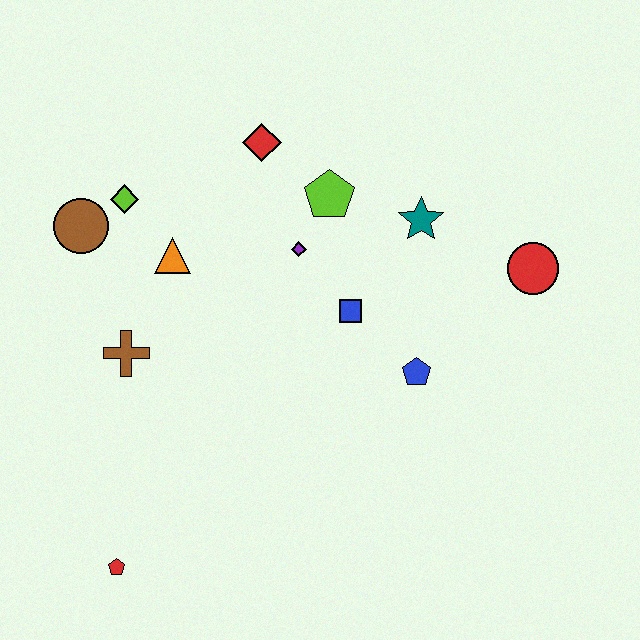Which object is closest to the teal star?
The lime pentagon is closest to the teal star.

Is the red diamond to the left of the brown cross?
No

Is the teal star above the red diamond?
No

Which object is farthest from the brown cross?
The red circle is farthest from the brown cross.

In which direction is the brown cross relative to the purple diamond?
The brown cross is to the left of the purple diamond.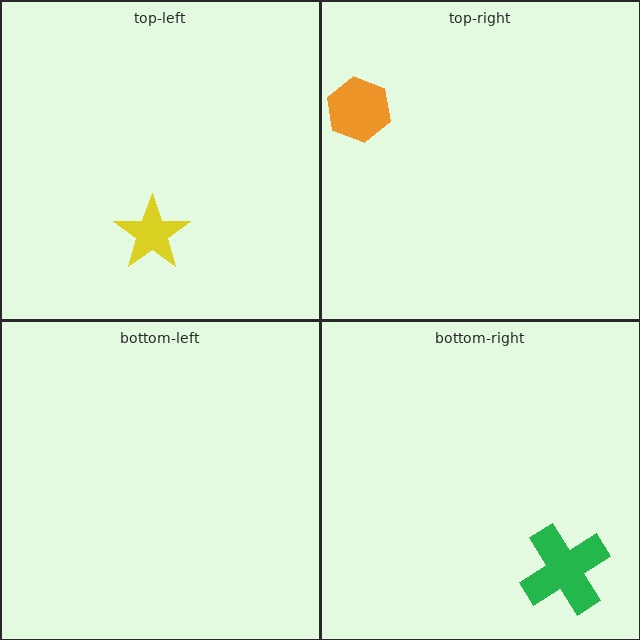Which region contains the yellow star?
The top-left region.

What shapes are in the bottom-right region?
The green cross.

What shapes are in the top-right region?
The orange hexagon.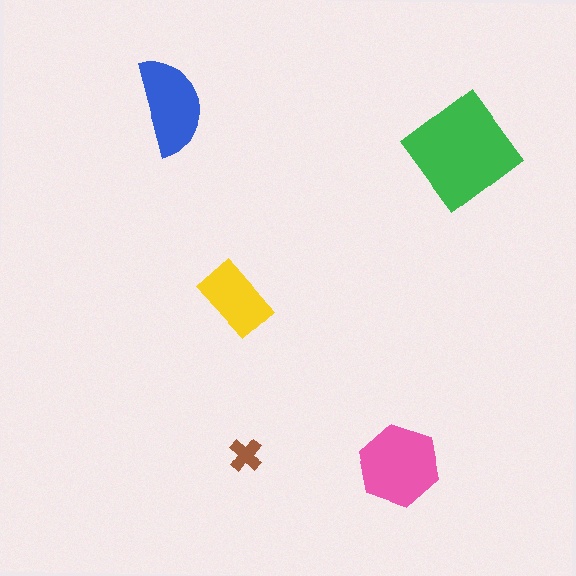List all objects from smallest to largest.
The brown cross, the yellow rectangle, the blue semicircle, the pink hexagon, the green diamond.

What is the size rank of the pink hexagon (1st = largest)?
2nd.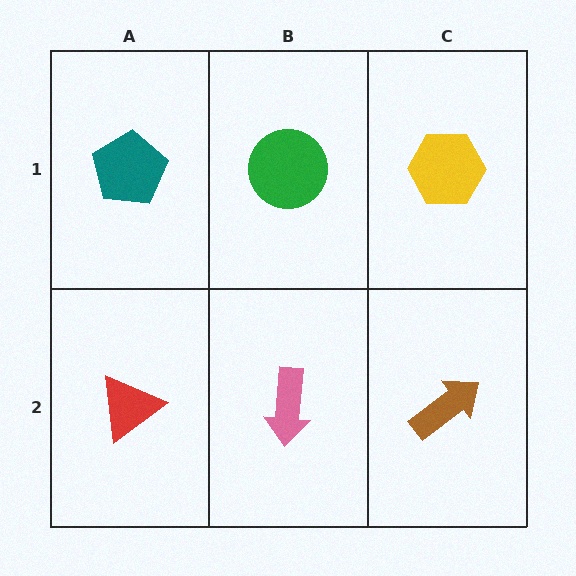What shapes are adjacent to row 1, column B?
A pink arrow (row 2, column B), a teal pentagon (row 1, column A), a yellow hexagon (row 1, column C).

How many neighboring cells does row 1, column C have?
2.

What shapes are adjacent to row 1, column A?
A red triangle (row 2, column A), a green circle (row 1, column B).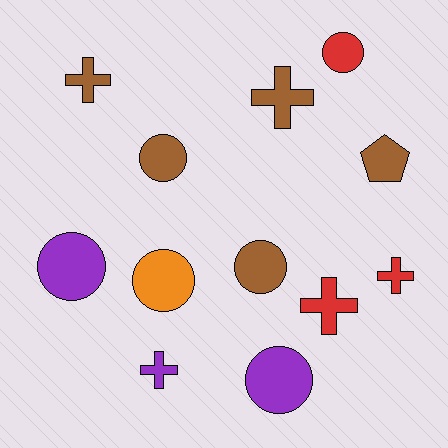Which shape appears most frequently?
Circle, with 6 objects.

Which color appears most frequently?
Brown, with 5 objects.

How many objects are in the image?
There are 12 objects.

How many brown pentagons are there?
There is 1 brown pentagon.